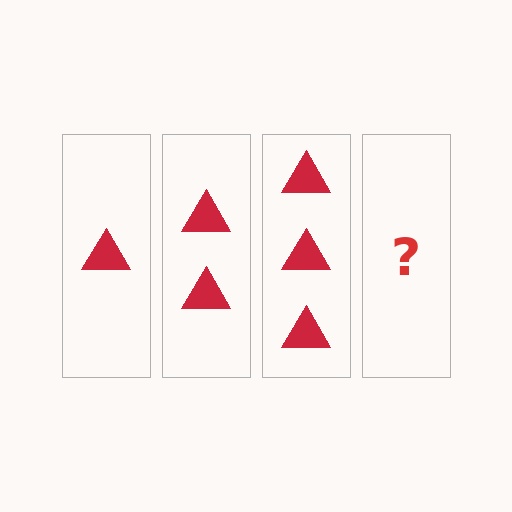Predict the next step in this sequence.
The next step is 4 triangles.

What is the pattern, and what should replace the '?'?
The pattern is that each step adds one more triangle. The '?' should be 4 triangles.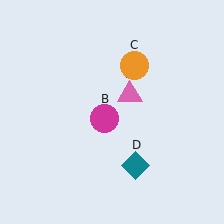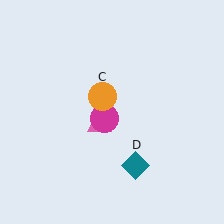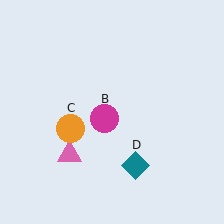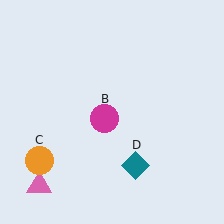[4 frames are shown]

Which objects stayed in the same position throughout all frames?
Magenta circle (object B) and teal diamond (object D) remained stationary.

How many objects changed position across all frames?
2 objects changed position: pink triangle (object A), orange circle (object C).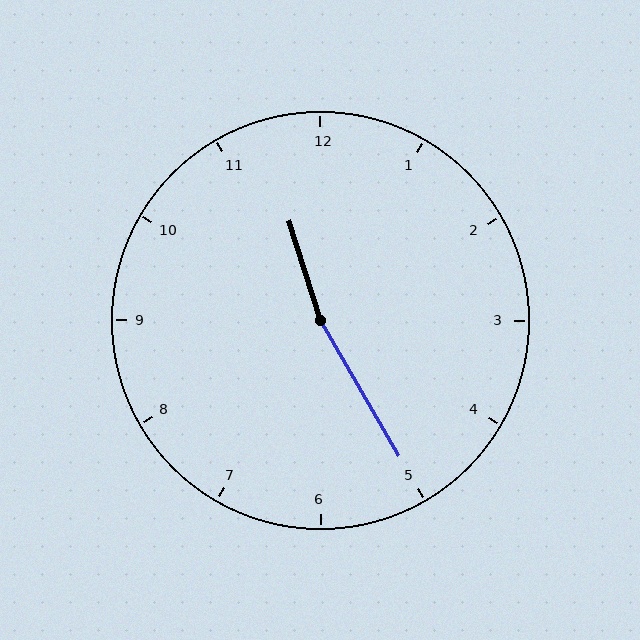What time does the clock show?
11:25.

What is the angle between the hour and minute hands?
Approximately 168 degrees.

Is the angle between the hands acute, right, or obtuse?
It is obtuse.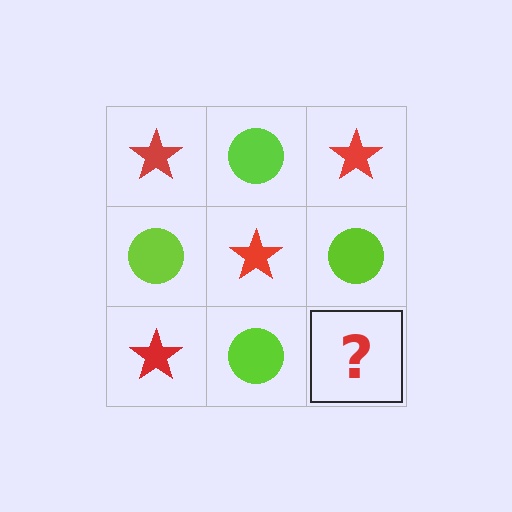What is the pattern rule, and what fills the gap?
The rule is that it alternates red star and lime circle in a checkerboard pattern. The gap should be filled with a red star.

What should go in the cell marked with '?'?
The missing cell should contain a red star.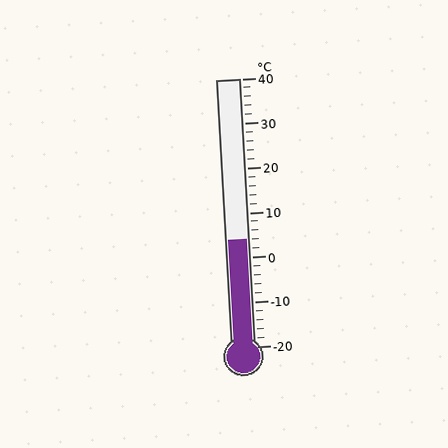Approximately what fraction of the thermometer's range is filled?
The thermometer is filled to approximately 40% of its range.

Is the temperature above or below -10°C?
The temperature is above -10°C.